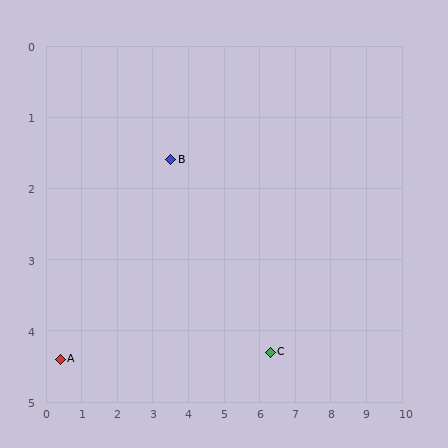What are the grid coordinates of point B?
Point B is at approximately (3.5, 1.6).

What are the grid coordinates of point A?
Point A is at approximately (0.4, 4.4).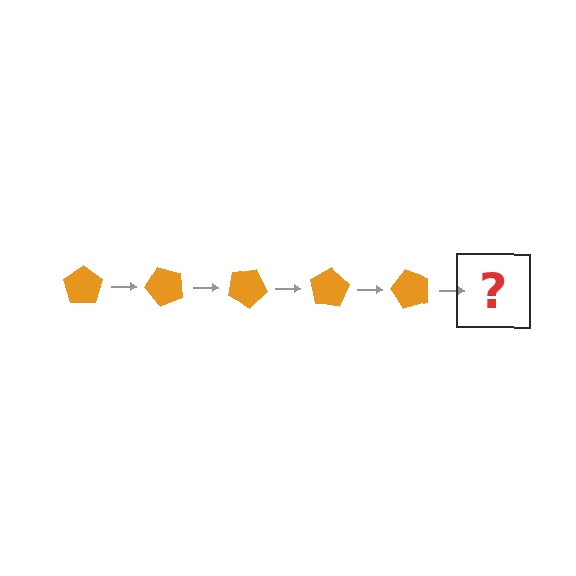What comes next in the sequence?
The next element should be an orange pentagon rotated 250 degrees.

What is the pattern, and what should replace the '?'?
The pattern is that the pentagon rotates 50 degrees each step. The '?' should be an orange pentagon rotated 250 degrees.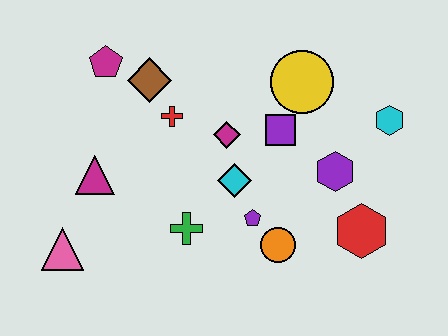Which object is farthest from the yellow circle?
The pink triangle is farthest from the yellow circle.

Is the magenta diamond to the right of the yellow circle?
No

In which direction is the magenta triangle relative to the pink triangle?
The magenta triangle is above the pink triangle.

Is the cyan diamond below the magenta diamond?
Yes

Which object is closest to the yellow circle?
The purple square is closest to the yellow circle.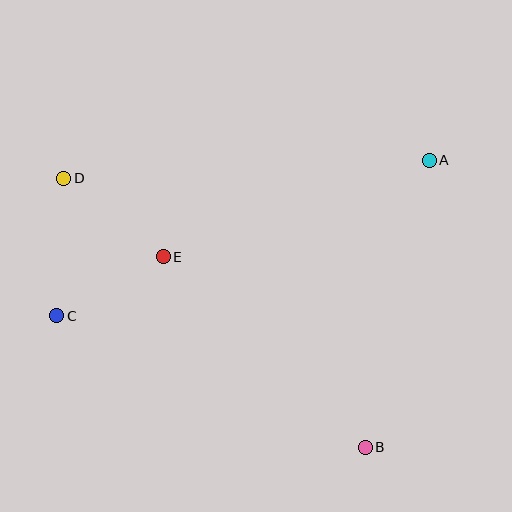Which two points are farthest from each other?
Points B and D are farthest from each other.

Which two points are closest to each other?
Points C and E are closest to each other.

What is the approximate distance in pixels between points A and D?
The distance between A and D is approximately 366 pixels.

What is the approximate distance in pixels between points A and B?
The distance between A and B is approximately 294 pixels.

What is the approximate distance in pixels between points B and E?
The distance between B and E is approximately 277 pixels.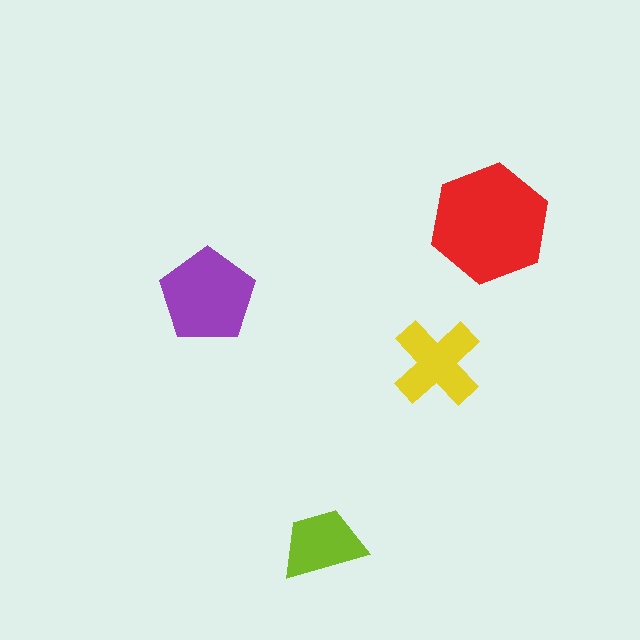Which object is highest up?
The red hexagon is topmost.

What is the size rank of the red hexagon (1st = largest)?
1st.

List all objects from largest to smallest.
The red hexagon, the purple pentagon, the yellow cross, the lime trapezoid.